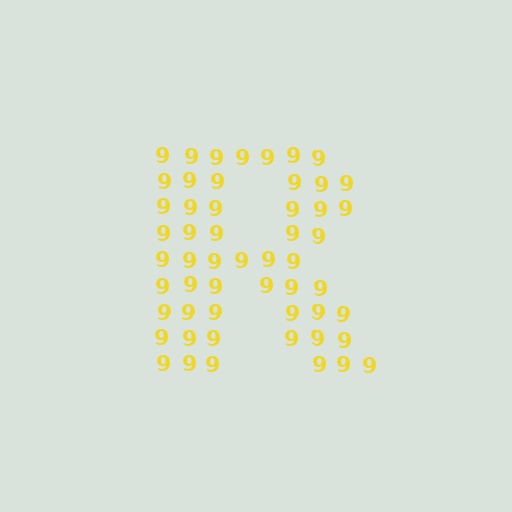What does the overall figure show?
The overall figure shows the letter R.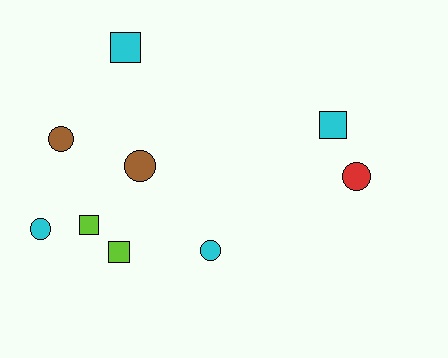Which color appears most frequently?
Cyan, with 4 objects.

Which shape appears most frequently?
Circle, with 5 objects.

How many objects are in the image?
There are 9 objects.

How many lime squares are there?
There are 2 lime squares.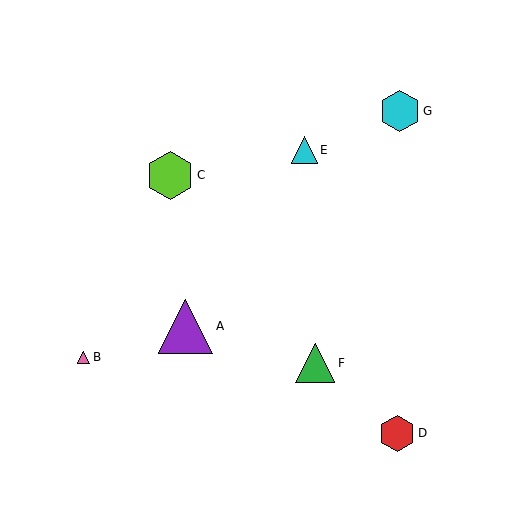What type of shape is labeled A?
Shape A is a purple triangle.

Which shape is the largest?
The purple triangle (labeled A) is the largest.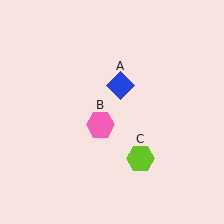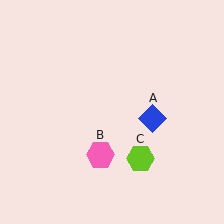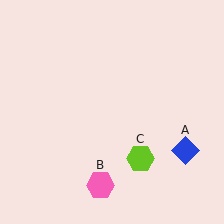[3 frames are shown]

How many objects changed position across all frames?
2 objects changed position: blue diamond (object A), pink hexagon (object B).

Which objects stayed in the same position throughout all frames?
Lime hexagon (object C) remained stationary.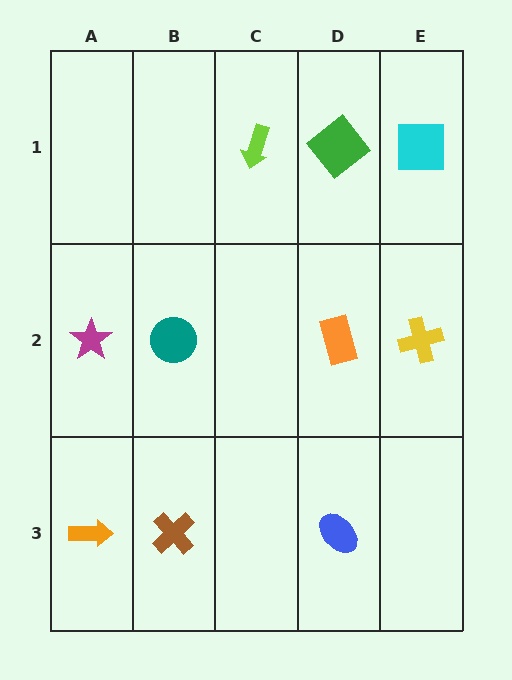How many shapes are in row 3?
3 shapes.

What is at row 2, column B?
A teal circle.